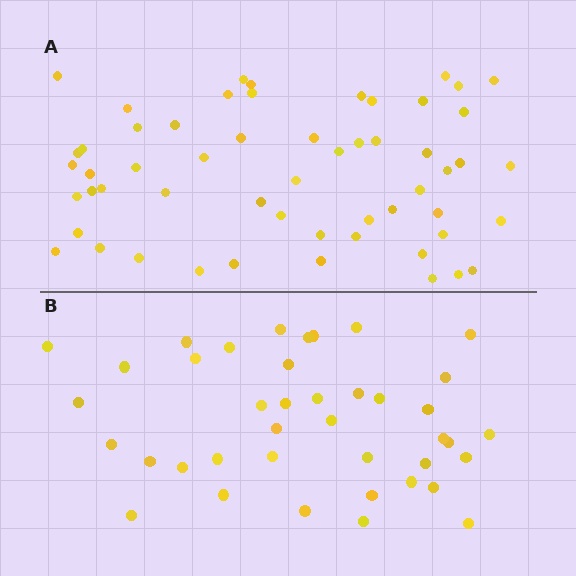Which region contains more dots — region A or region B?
Region A (the top region) has more dots.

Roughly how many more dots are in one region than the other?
Region A has approximately 15 more dots than region B.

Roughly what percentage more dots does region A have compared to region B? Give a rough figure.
About 40% more.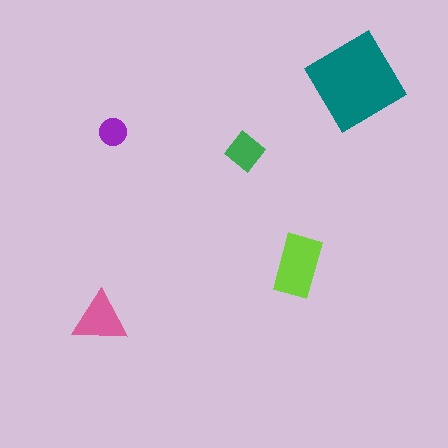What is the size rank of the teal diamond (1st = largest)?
1st.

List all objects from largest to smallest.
The teal diamond, the lime rectangle, the pink triangle, the green diamond, the purple circle.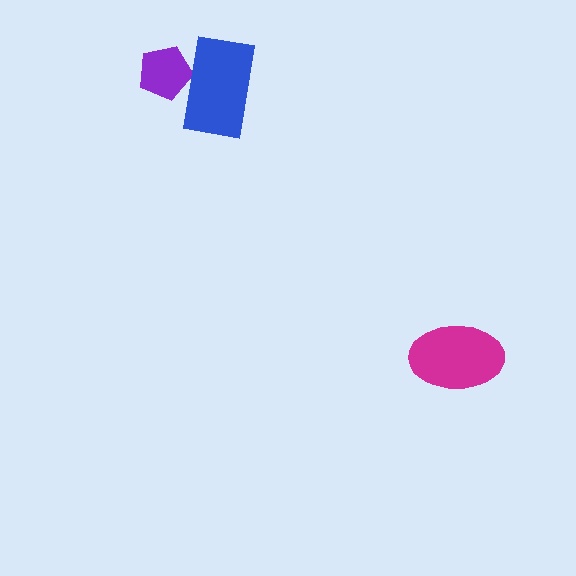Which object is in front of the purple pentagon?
The blue rectangle is in front of the purple pentagon.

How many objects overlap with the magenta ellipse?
0 objects overlap with the magenta ellipse.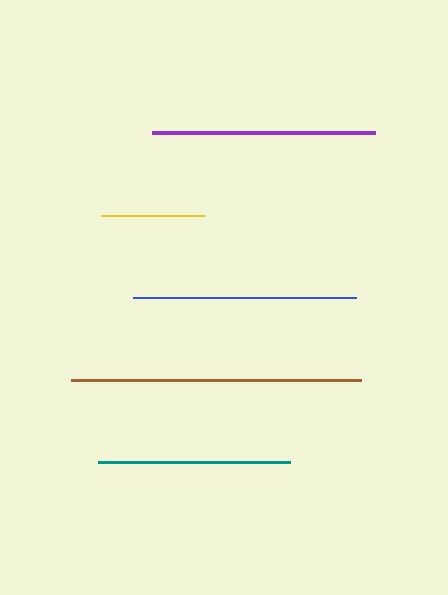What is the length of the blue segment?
The blue segment is approximately 223 pixels long.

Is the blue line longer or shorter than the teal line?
The blue line is longer than the teal line.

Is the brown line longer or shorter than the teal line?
The brown line is longer than the teal line.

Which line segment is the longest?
The brown line is the longest at approximately 291 pixels.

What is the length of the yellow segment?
The yellow segment is approximately 103 pixels long.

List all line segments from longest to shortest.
From longest to shortest: brown, blue, purple, teal, yellow.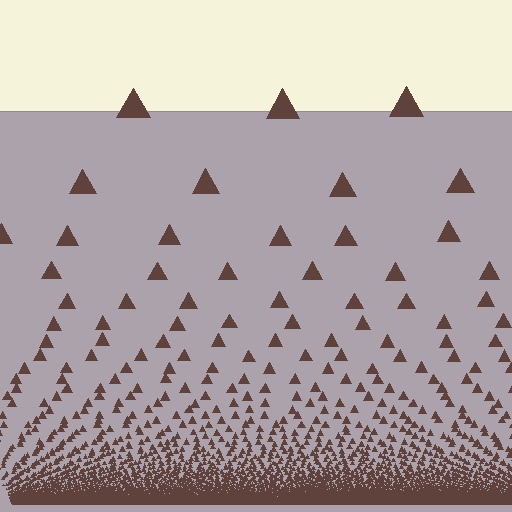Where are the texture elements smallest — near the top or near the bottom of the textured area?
Near the bottom.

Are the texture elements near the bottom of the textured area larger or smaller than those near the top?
Smaller. The gradient is inverted — elements near the bottom are smaller and denser.